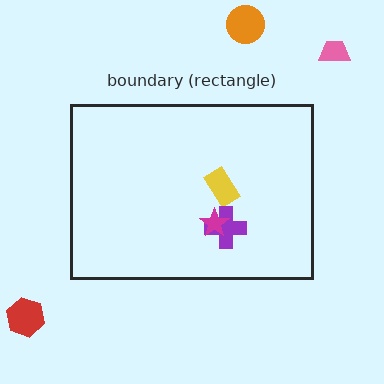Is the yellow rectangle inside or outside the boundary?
Inside.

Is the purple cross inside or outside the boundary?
Inside.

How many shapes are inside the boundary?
3 inside, 3 outside.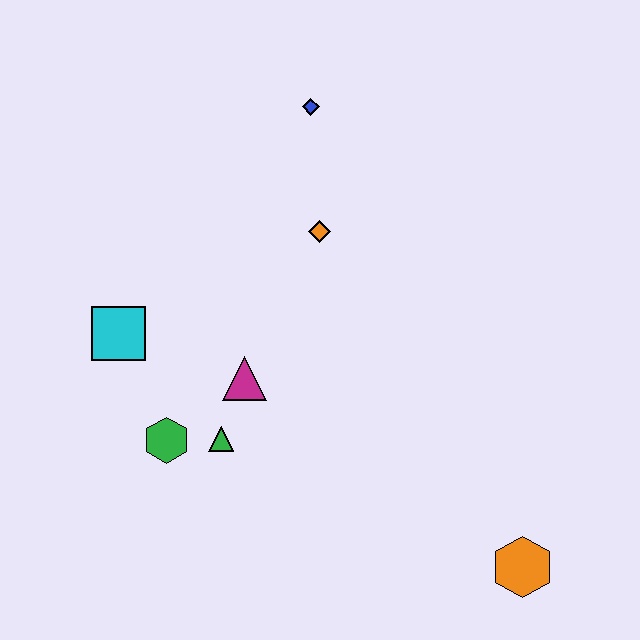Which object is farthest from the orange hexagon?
The blue diamond is farthest from the orange hexagon.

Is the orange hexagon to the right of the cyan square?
Yes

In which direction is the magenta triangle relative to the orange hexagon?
The magenta triangle is to the left of the orange hexagon.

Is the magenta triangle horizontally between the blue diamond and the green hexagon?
Yes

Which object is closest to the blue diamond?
The orange diamond is closest to the blue diamond.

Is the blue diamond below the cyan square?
No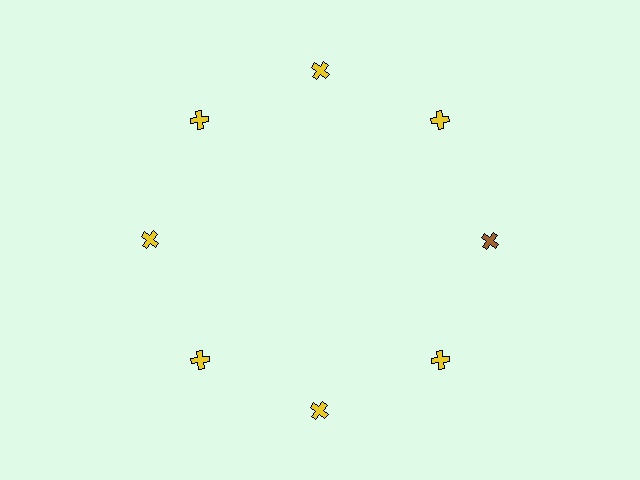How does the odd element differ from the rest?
It has a different color: brown instead of yellow.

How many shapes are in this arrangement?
There are 8 shapes arranged in a ring pattern.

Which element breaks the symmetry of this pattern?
The brown cross at roughly the 3 o'clock position breaks the symmetry. All other shapes are yellow crosses.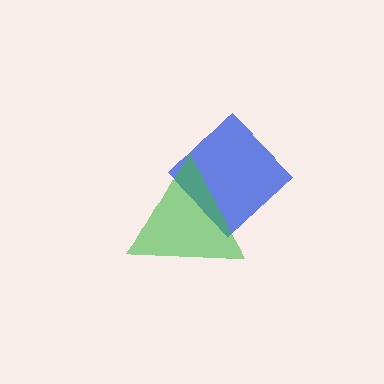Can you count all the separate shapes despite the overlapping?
Yes, there are 2 separate shapes.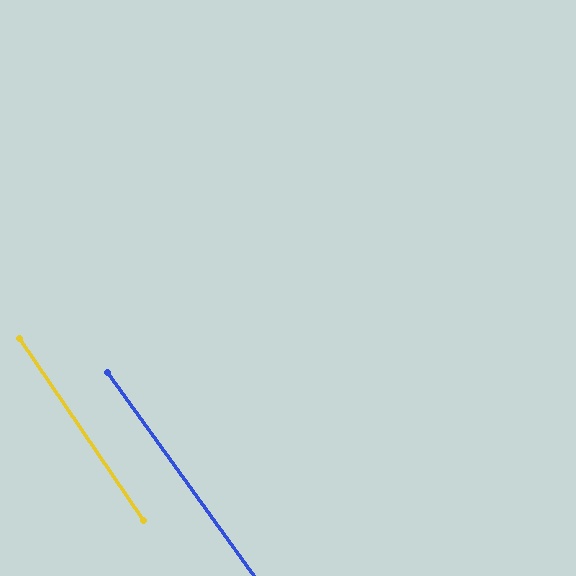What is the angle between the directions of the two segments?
Approximately 1 degree.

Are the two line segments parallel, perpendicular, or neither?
Parallel — their directions differ by only 1.4°.